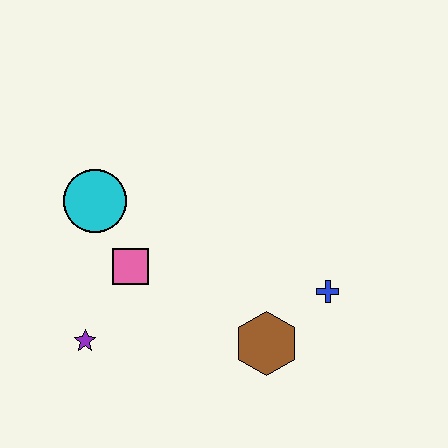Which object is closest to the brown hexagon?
The blue cross is closest to the brown hexagon.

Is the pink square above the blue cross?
Yes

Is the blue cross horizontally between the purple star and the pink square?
No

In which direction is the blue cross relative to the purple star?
The blue cross is to the right of the purple star.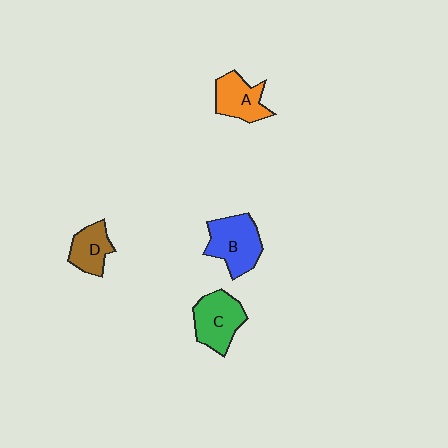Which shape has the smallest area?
Shape D (brown).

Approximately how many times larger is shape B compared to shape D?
Approximately 1.5 times.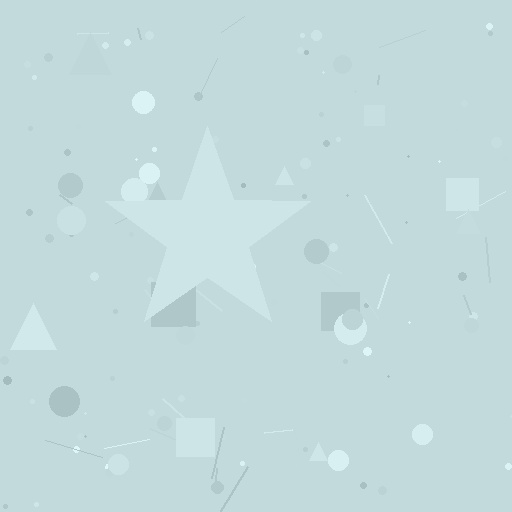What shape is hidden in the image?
A star is hidden in the image.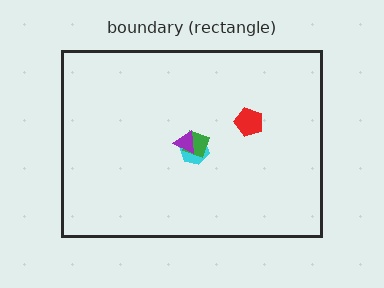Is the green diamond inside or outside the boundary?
Inside.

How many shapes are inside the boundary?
4 inside, 0 outside.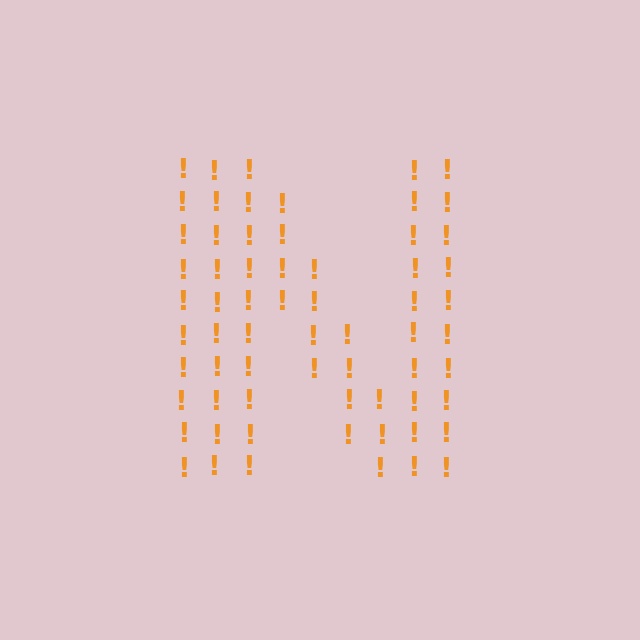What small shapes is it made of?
It is made of small exclamation marks.